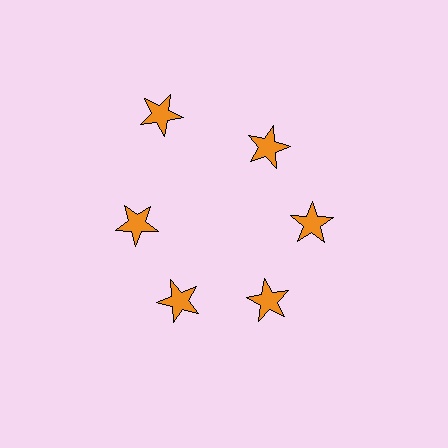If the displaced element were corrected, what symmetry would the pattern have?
It would have 6-fold rotational symmetry — the pattern would map onto itself every 60 degrees.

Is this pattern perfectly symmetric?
No. The 6 orange stars are arranged in a ring, but one element near the 11 o'clock position is pushed outward from the center, breaking the 6-fold rotational symmetry.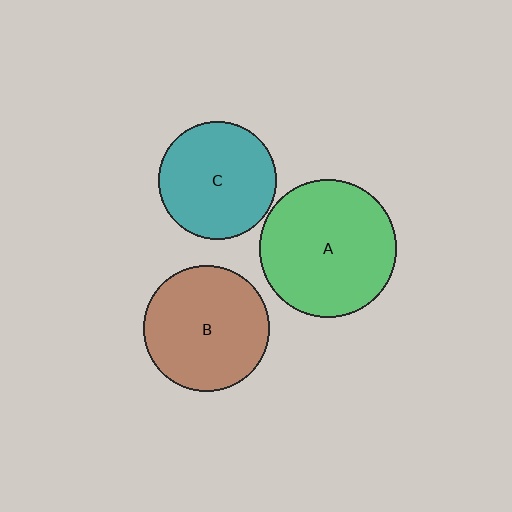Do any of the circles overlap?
No, none of the circles overlap.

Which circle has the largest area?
Circle A (green).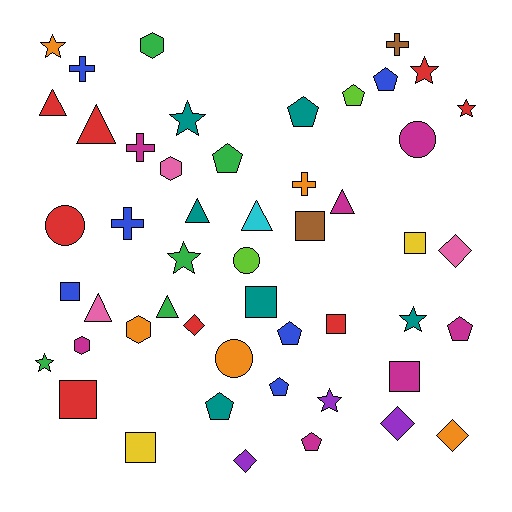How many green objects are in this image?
There are 5 green objects.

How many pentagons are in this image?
There are 9 pentagons.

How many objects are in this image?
There are 50 objects.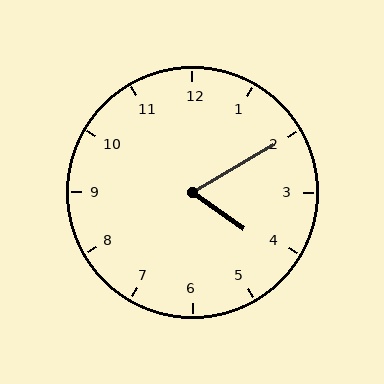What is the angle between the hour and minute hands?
Approximately 65 degrees.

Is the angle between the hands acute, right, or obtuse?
It is acute.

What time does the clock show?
4:10.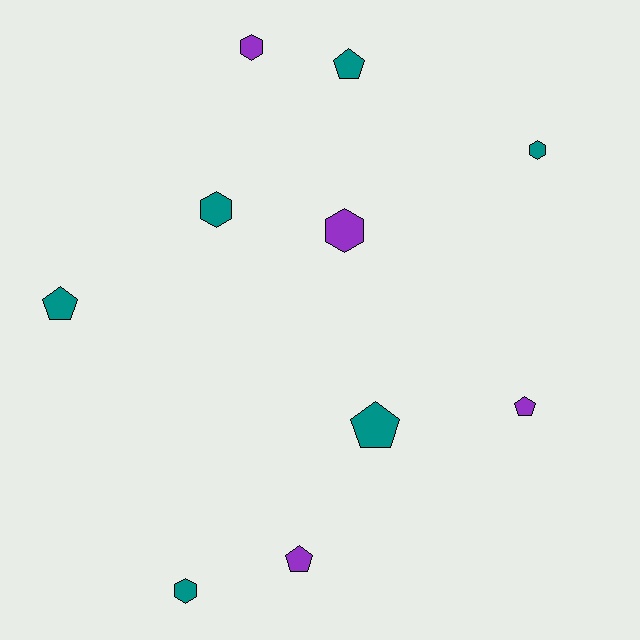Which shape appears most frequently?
Pentagon, with 5 objects.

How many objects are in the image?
There are 10 objects.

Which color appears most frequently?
Teal, with 6 objects.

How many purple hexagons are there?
There are 2 purple hexagons.